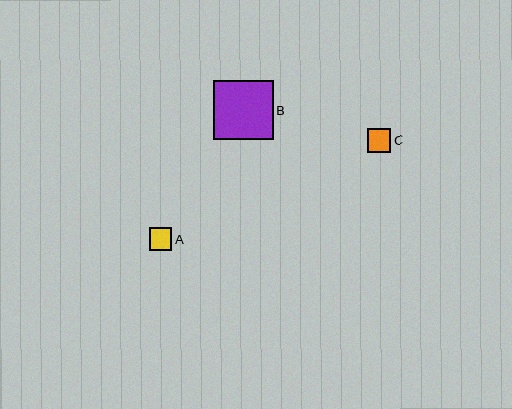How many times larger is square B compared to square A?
Square B is approximately 2.6 times the size of square A.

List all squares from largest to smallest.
From largest to smallest: B, C, A.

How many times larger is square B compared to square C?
Square B is approximately 2.5 times the size of square C.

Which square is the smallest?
Square A is the smallest with a size of approximately 23 pixels.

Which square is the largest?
Square B is the largest with a size of approximately 59 pixels.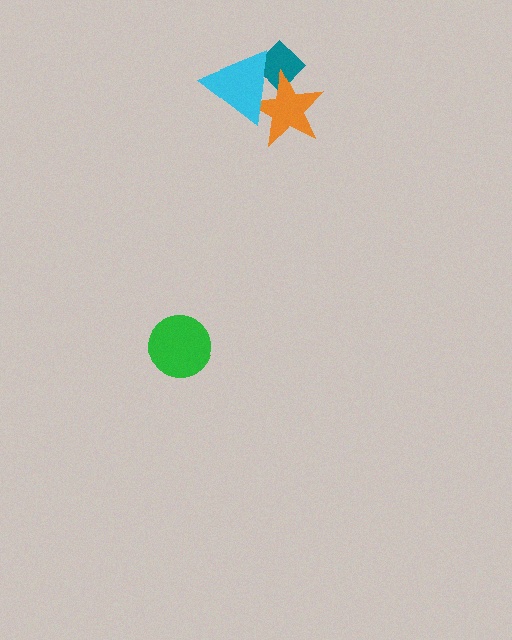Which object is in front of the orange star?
The cyan triangle is in front of the orange star.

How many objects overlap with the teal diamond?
2 objects overlap with the teal diamond.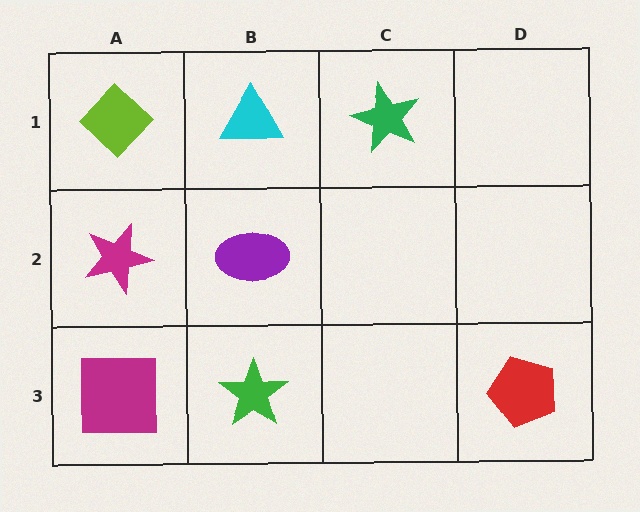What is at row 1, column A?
A lime diamond.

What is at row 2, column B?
A purple ellipse.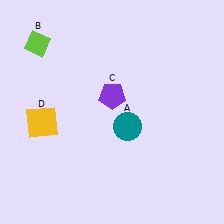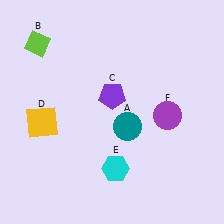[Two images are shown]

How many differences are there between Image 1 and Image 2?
There are 2 differences between the two images.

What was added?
A cyan hexagon (E), a purple circle (F) were added in Image 2.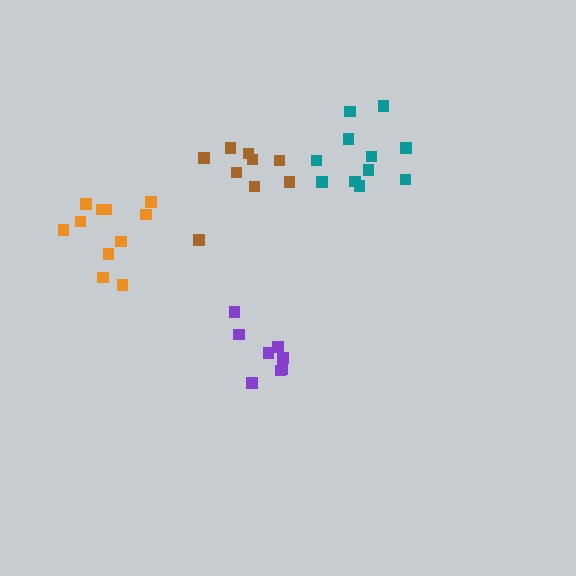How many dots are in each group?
Group 1: 8 dots, Group 2: 11 dots, Group 3: 11 dots, Group 4: 9 dots (39 total).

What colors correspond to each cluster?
The clusters are colored: purple, orange, teal, brown.